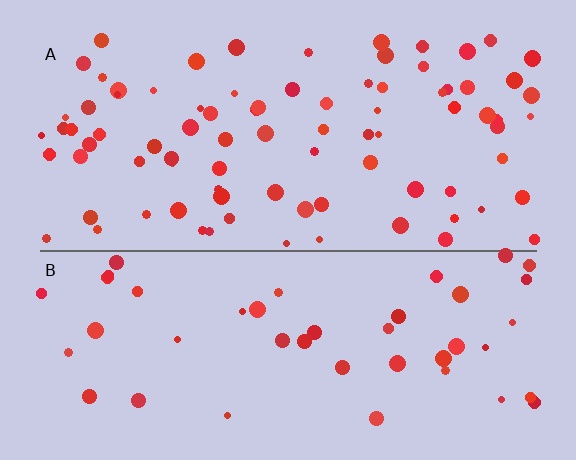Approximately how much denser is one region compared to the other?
Approximately 1.9× — region A over region B.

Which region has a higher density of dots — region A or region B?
A (the top).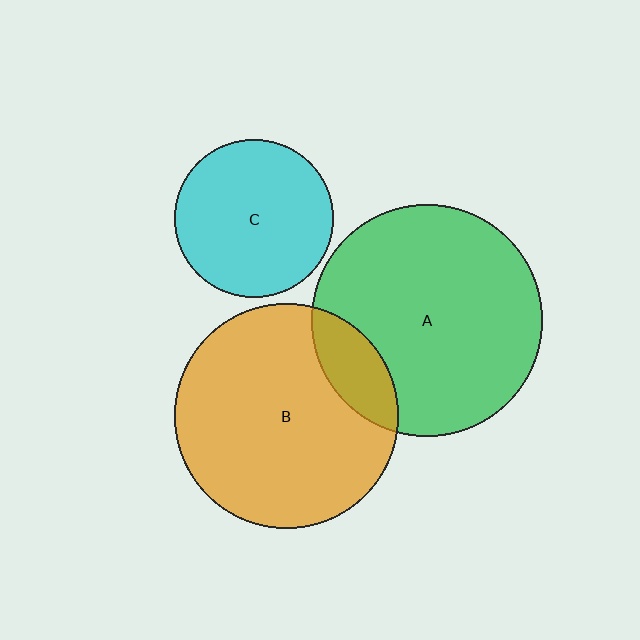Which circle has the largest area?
Circle A (green).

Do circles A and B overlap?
Yes.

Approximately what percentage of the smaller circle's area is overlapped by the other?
Approximately 15%.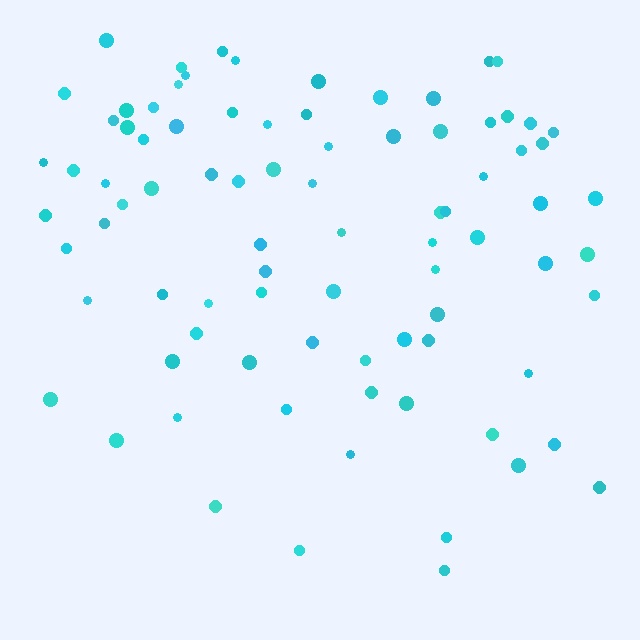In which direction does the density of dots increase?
From bottom to top, with the top side densest.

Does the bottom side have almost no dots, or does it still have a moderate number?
Still a moderate number, just noticeably fewer than the top.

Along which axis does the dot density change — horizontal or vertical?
Vertical.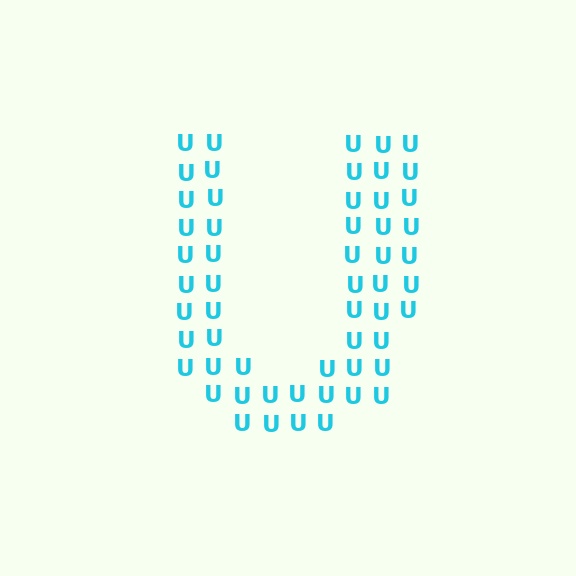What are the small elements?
The small elements are letter U's.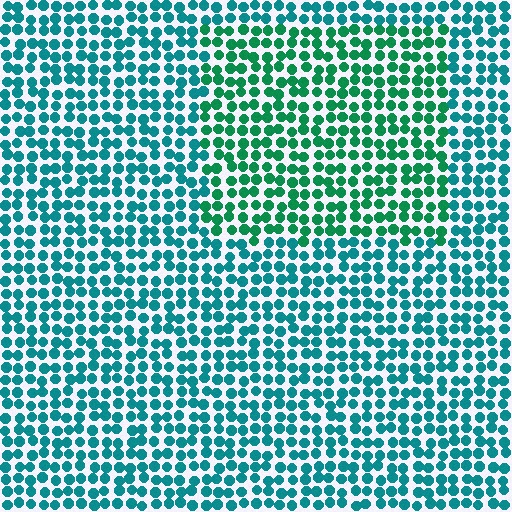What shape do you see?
I see a rectangle.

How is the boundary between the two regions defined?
The boundary is defined purely by a slight shift in hue (about 31 degrees). Spacing, size, and orientation are identical on both sides.